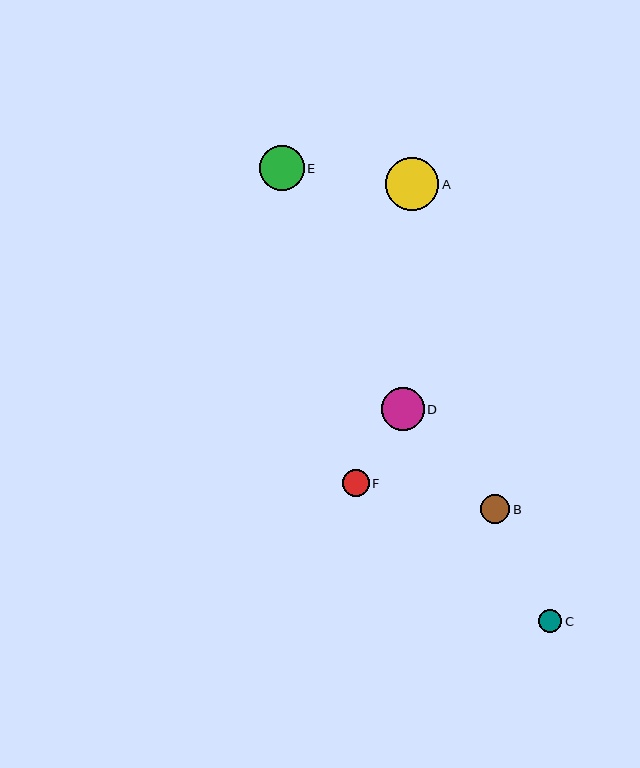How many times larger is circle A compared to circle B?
Circle A is approximately 1.8 times the size of circle B.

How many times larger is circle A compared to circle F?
Circle A is approximately 2.0 times the size of circle F.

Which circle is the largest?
Circle A is the largest with a size of approximately 53 pixels.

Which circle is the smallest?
Circle C is the smallest with a size of approximately 23 pixels.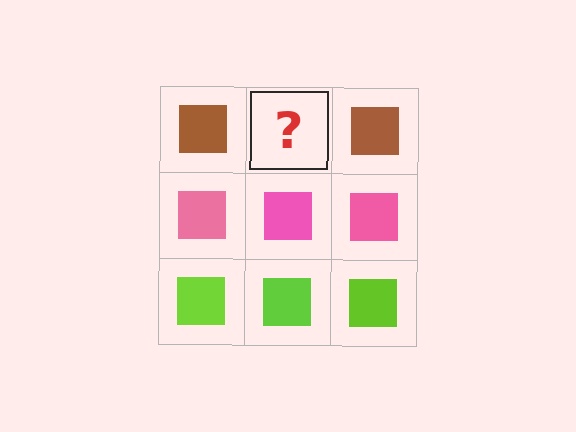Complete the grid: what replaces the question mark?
The question mark should be replaced with a brown square.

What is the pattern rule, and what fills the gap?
The rule is that each row has a consistent color. The gap should be filled with a brown square.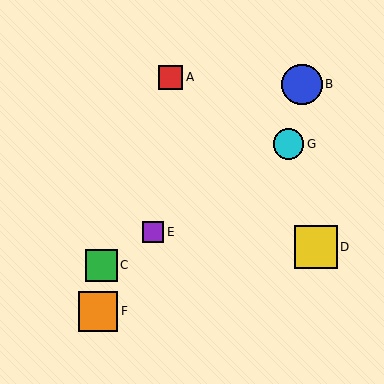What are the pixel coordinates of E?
Object E is at (153, 232).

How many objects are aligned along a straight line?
3 objects (C, E, G) are aligned along a straight line.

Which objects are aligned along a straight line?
Objects C, E, G are aligned along a straight line.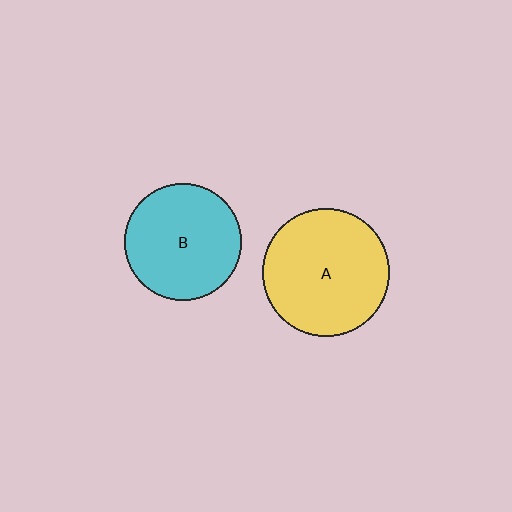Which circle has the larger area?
Circle A (yellow).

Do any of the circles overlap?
No, none of the circles overlap.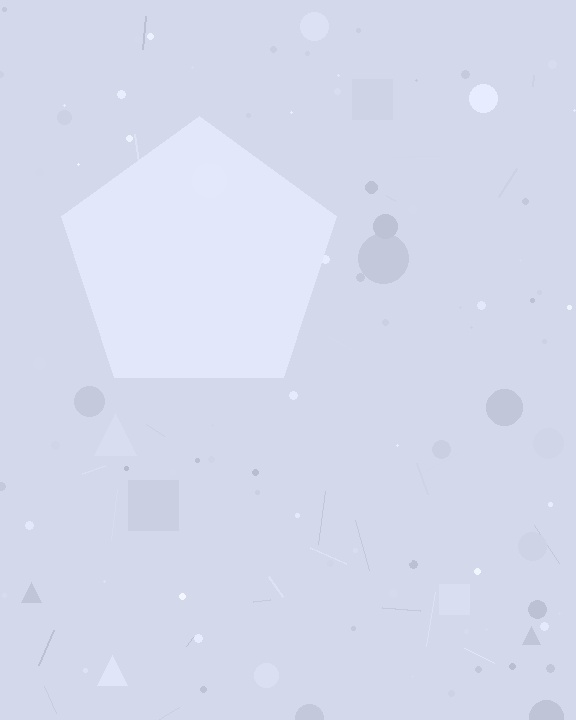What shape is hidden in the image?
A pentagon is hidden in the image.